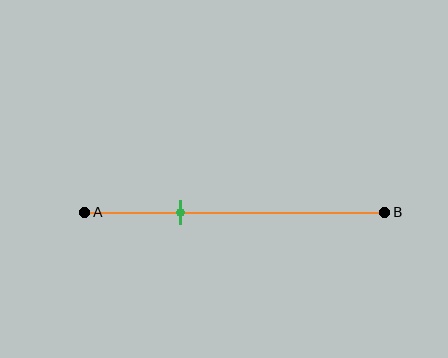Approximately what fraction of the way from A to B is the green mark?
The green mark is approximately 30% of the way from A to B.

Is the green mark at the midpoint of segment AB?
No, the mark is at about 30% from A, not at the 50% midpoint.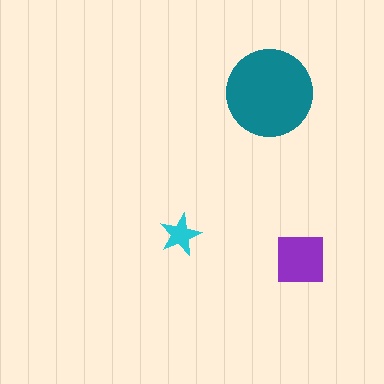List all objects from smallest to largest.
The cyan star, the purple square, the teal circle.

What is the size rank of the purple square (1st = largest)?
2nd.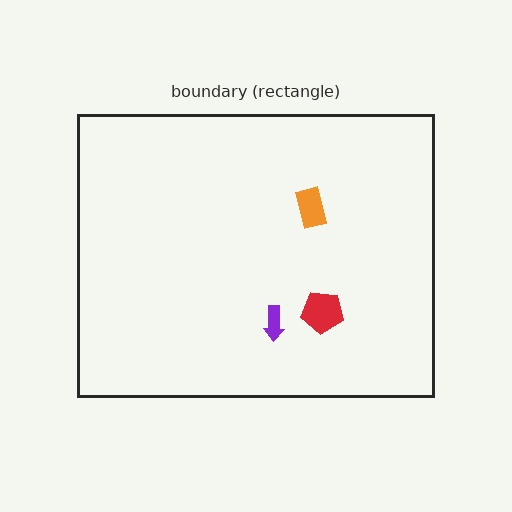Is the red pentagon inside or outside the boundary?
Inside.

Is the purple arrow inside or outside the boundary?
Inside.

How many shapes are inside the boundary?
3 inside, 0 outside.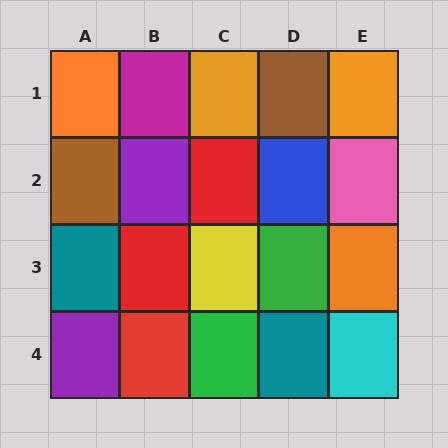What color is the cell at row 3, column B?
Red.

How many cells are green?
2 cells are green.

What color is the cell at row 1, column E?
Orange.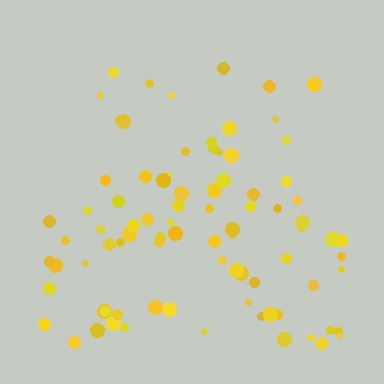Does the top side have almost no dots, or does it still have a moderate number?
Still a moderate number, just noticeably fewer than the bottom.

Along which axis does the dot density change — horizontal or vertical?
Vertical.